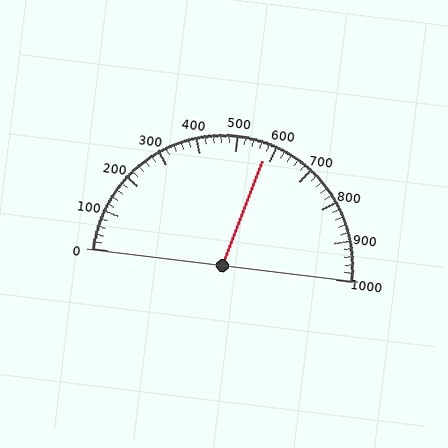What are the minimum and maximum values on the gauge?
The gauge ranges from 0 to 1000.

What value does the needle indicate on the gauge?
The needle indicates approximately 580.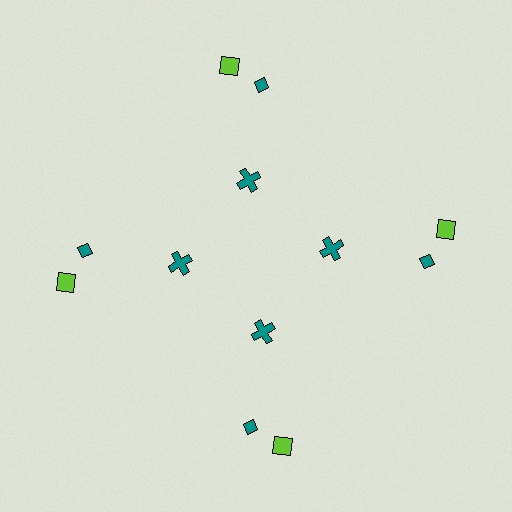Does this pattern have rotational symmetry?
Yes, this pattern has 4-fold rotational symmetry. It looks the same after rotating 90 degrees around the center.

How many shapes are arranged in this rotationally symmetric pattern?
There are 12 shapes, arranged in 4 groups of 3.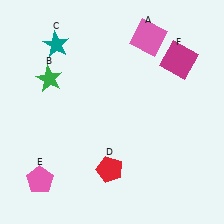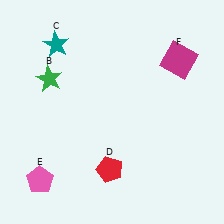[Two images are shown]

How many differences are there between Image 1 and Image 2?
There is 1 difference between the two images.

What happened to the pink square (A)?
The pink square (A) was removed in Image 2. It was in the top-right area of Image 1.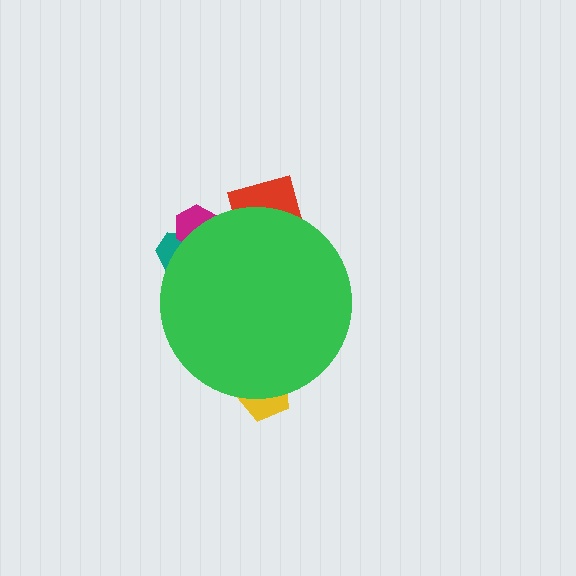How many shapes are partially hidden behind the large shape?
4 shapes are partially hidden.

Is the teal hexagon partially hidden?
Yes, the teal hexagon is partially hidden behind the green circle.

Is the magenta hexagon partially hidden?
Yes, the magenta hexagon is partially hidden behind the green circle.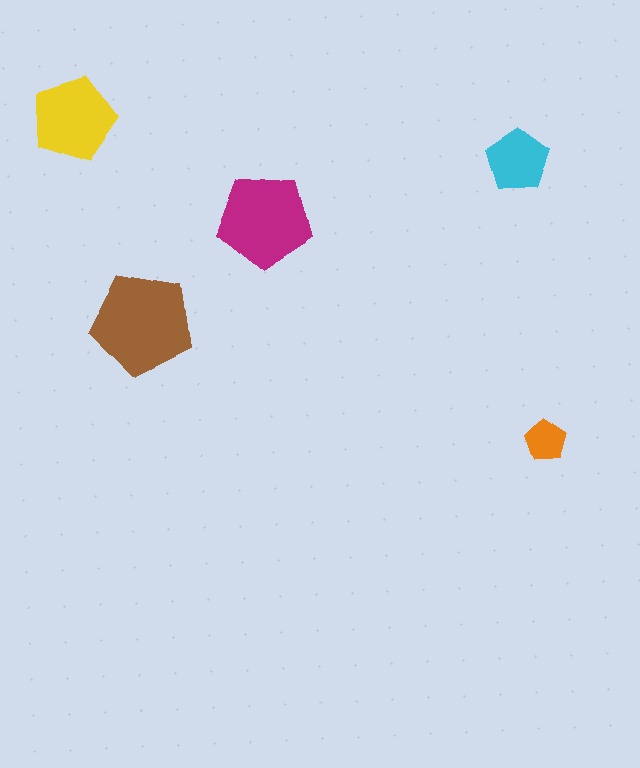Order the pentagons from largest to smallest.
the brown one, the magenta one, the yellow one, the cyan one, the orange one.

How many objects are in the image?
There are 5 objects in the image.